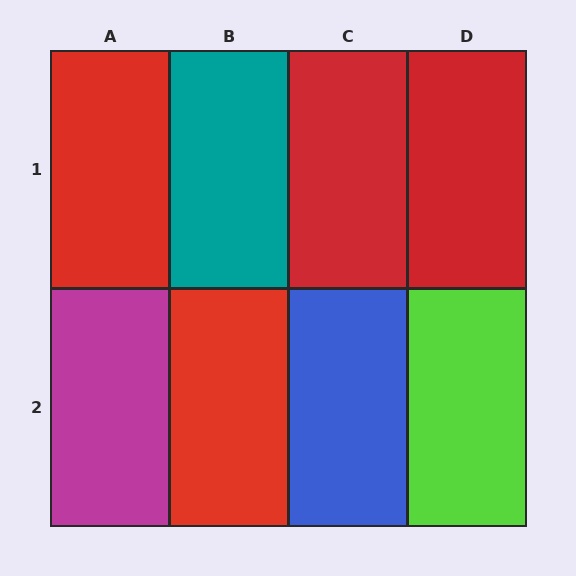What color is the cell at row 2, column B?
Red.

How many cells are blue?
1 cell is blue.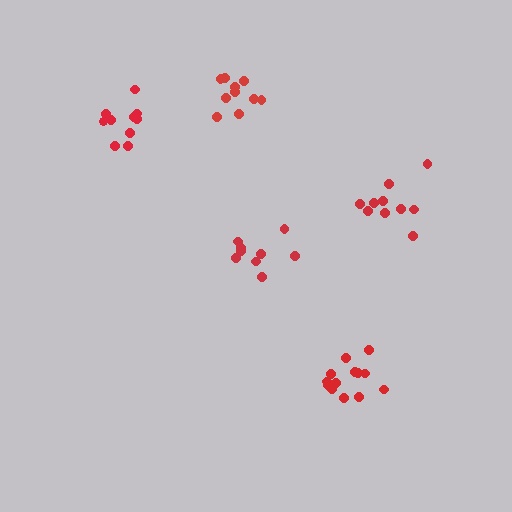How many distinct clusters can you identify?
There are 5 distinct clusters.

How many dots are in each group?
Group 1: 13 dots, Group 2: 10 dots, Group 3: 10 dots, Group 4: 9 dots, Group 5: 10 dots (52 total).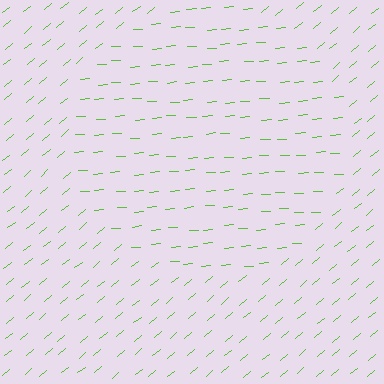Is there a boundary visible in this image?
Yes, there is a texture boundary formed by a change in line orientation.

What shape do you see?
I see a circle.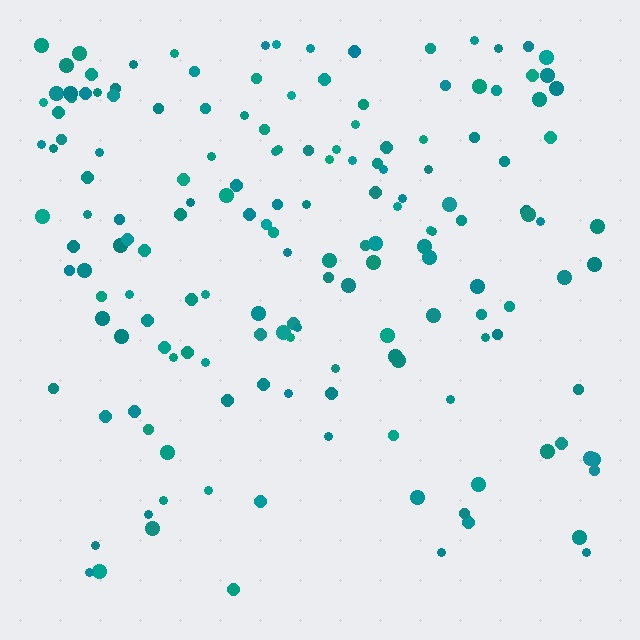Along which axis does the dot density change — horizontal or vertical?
Vertical.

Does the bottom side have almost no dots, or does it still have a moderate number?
Still a moderate number, just noticeably fewer than the top.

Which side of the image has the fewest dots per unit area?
The bottom.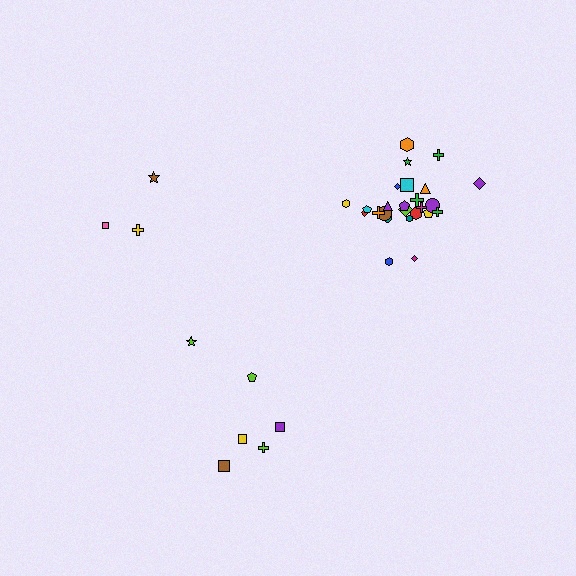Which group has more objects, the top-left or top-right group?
The top-right group.